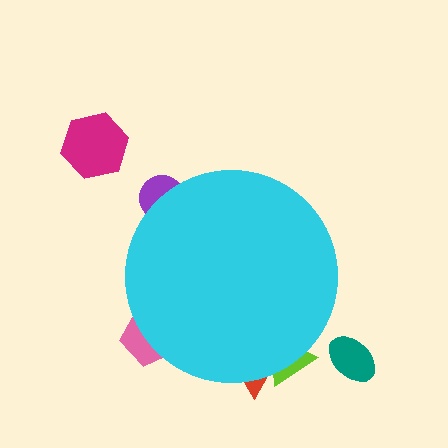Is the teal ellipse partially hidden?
No, the teal ellipse is fully visible.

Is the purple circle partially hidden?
Yes, the purple circle is partially hidden behind the cyan circle.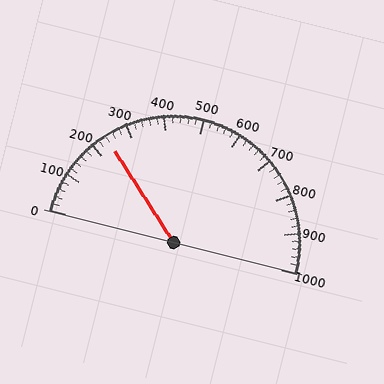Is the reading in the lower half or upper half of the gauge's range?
The reading is in the lower half of the range (0 to 1000).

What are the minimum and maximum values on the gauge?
The gauge ranges from 0 to 1000.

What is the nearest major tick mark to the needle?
The nearest major tick mark is 200.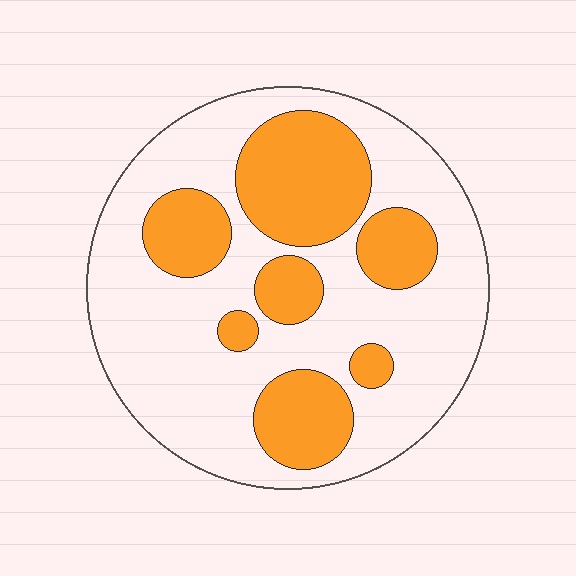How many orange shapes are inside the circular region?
7.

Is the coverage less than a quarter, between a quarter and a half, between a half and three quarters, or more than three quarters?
Between a quarter and a half.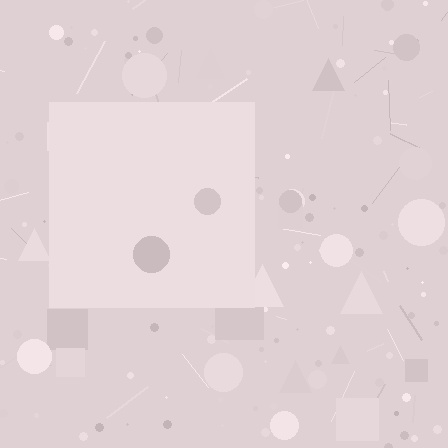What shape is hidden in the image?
A square is hidden in the image.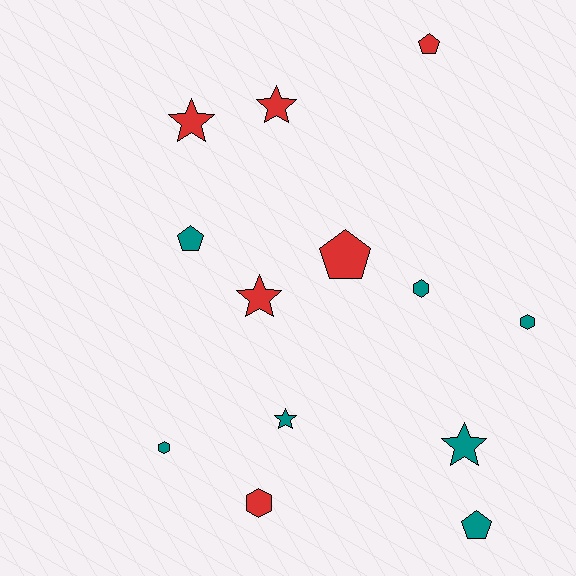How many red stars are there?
There are 3 red stars.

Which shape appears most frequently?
Star, with 5 objects.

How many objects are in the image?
There are 13 objects.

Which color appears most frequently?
Teal, with 7 objects.